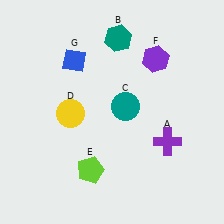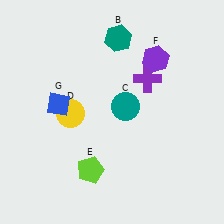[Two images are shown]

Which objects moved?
The objects that moved are: the purple cross (A), the blue diamond (G).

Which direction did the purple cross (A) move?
The purple cross (A) moved up.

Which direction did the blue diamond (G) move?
The blue diamond (G) moved down.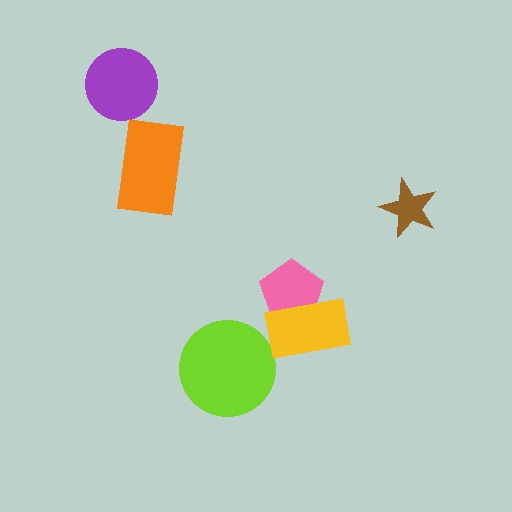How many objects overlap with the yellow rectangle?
1 object overlaps with the yellow rectangle.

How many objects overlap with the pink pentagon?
1 object overlaps with the pink pentagon.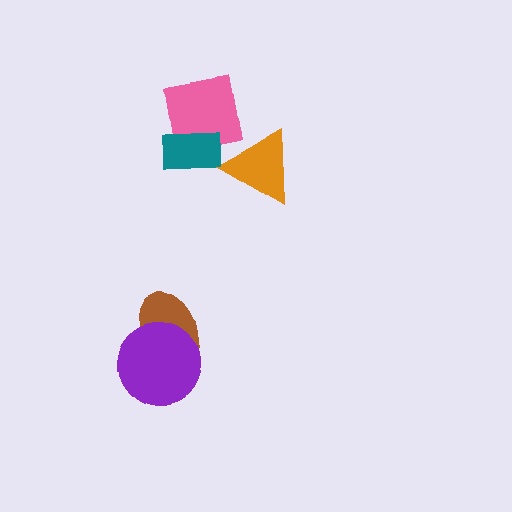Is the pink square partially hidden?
Yes, it is partially covered by another shape.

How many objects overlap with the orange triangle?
1 object overlaps with the orange triangle.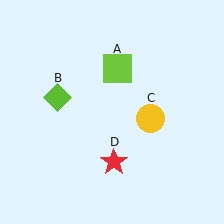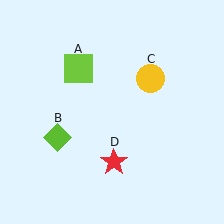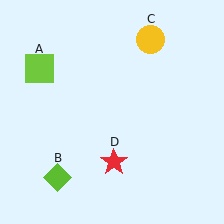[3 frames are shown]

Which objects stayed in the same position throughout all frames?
Red star (object D) remained stationary.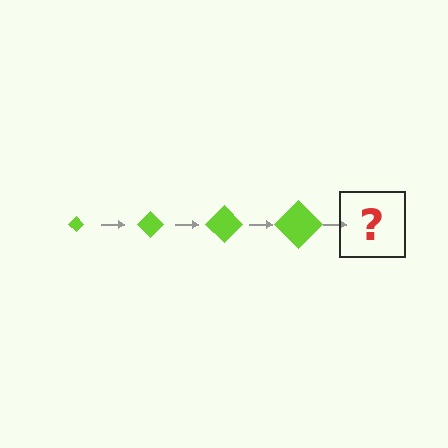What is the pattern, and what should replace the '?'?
The pattern is that the diamond gets progressively larger each step. The '?' should be a lime diamond, larger than the previous one.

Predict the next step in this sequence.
The next step is a lime diamond, larger than the previous one.